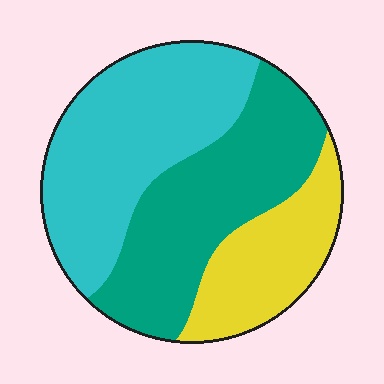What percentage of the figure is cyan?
Cyan covers 41% of the figure.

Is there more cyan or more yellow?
Cyan.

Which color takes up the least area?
Yellow, at roughly 20%.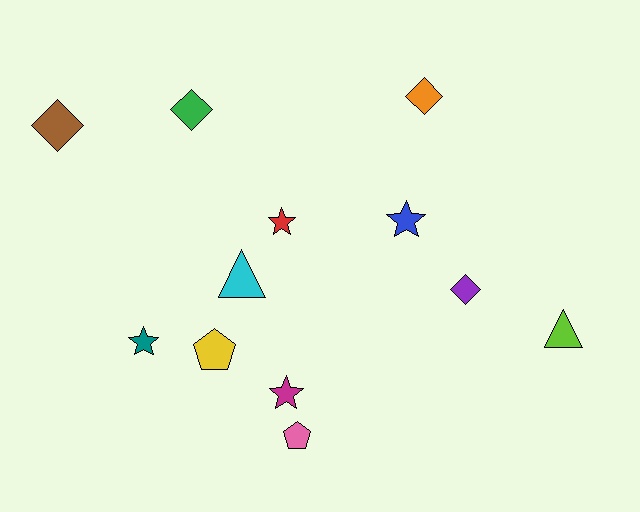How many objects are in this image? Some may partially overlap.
There are 12 objects.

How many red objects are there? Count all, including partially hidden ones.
There is 1 red object.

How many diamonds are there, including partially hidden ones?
There are 4 diamonds.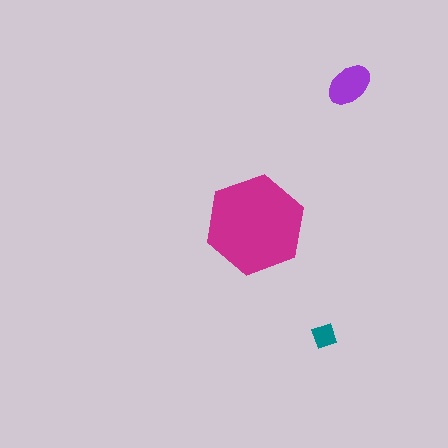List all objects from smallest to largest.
The teal diamond, the purple ellipse, the magenta hexagon.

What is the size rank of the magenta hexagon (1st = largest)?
1st.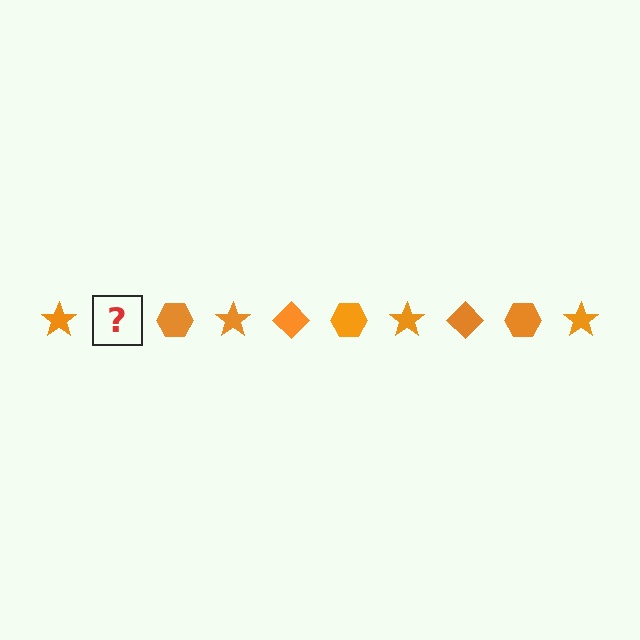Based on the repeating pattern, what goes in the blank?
The blank should be an orange diamond.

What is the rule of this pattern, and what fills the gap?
The rule is that the pattern cycles through star, diamond, hexagon shapes in orange. The gap should be filled with an orange diamond.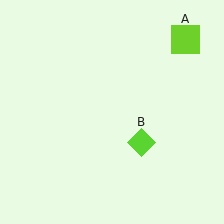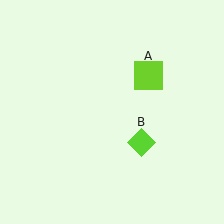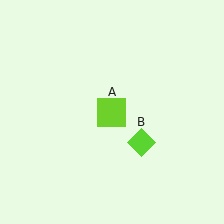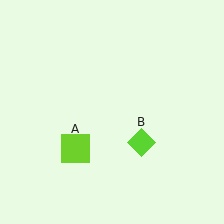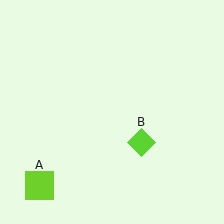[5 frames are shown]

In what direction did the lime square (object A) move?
The lime square (object A) moved down and to the left.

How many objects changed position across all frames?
1 object changed position: lime square (object A).